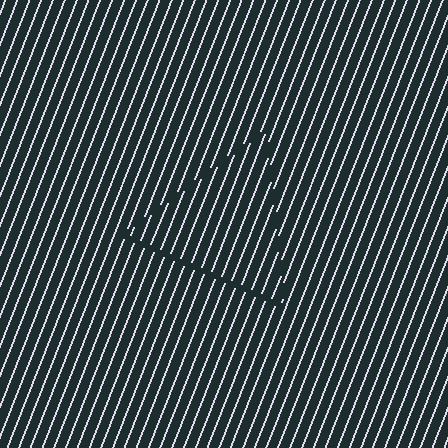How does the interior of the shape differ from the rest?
The interior of the shape contains the same grating, shifted by half a period — the contour is defined by the phase discontinuity where line-ends from the inner and outer gratings abut.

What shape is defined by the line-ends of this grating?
An illusory triangle. The interior of the shape contains the same grating, shifted by half a period — the contour is defined by the phase discontinuity where line-ends from the inner and outer gratings abut.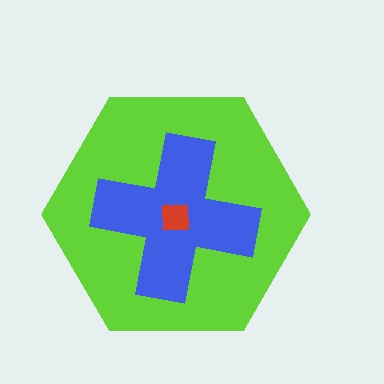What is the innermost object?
The red square.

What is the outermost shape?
The lime hexagon.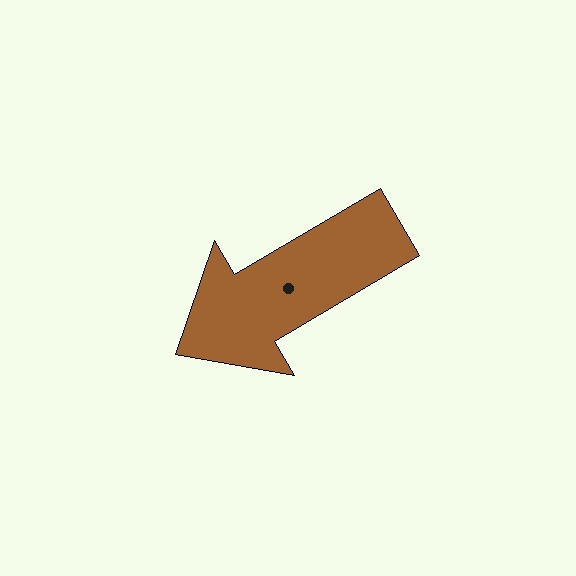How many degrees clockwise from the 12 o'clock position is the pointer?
Approximately 239 degrees.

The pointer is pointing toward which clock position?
Roughly 8 o'clock.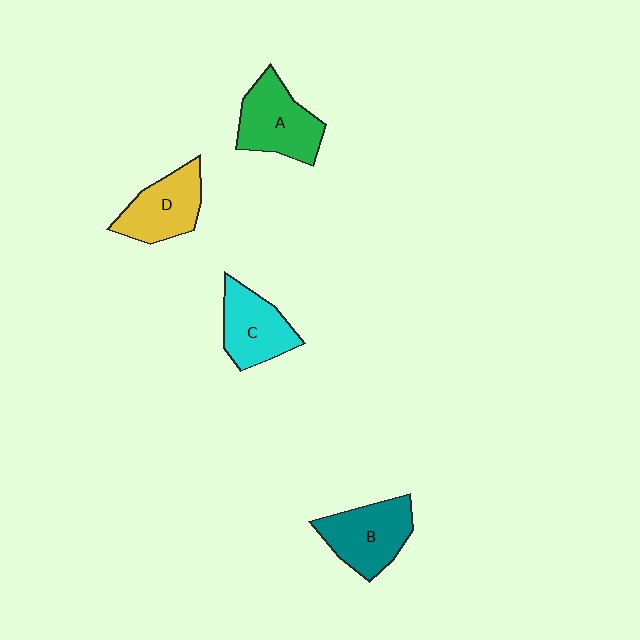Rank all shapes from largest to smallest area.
From largest to smallest: A (green), B (teal), D (yellow), C (cyan).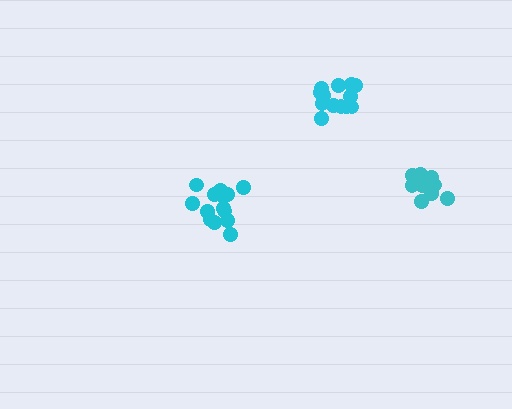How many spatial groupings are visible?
There are 3 spatial groupings.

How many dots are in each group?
Group 1: 13 dots, Group 2: 14 dots, Group 3: 10 dots (37 total).